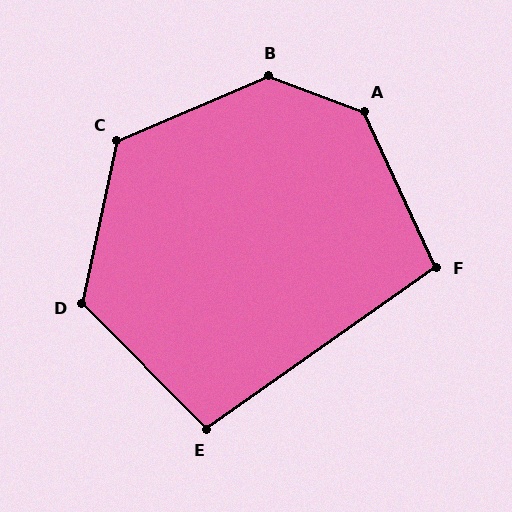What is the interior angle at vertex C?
Approximately 125 degrees (obtuse).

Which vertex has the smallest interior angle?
E, at approximately 99 degrees.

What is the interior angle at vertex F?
Approximately 100 degrees (obtuse).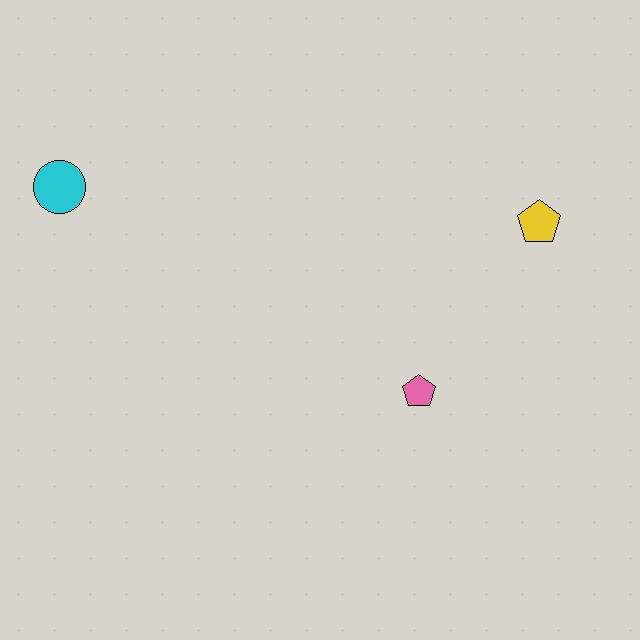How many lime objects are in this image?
There are no lime objects.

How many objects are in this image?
There are 3 objects.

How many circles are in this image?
There is 1 circle.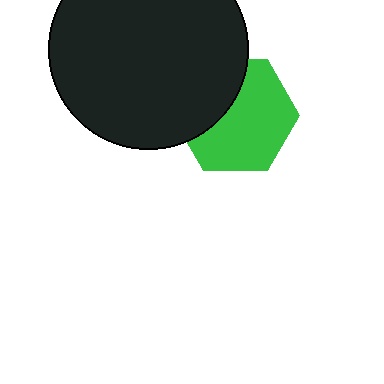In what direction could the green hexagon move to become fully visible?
The green hexagon could move toward the lower-right. That would shift it out from behind the black circle entirely.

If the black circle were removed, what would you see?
You would see the complete green hexagon.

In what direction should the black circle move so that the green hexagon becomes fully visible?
The black circle should move toward the upper-left. That is the shortest direction to clear the overlap and leave the green hexagon fully visible.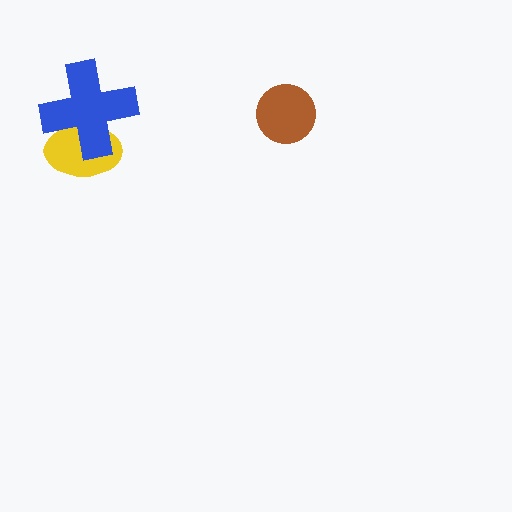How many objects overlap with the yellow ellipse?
1 object overlaps with the yellow ellipse.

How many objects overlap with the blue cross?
1 object overlaps with the blue cross.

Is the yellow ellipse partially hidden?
Yes, it is partially covered by another shape.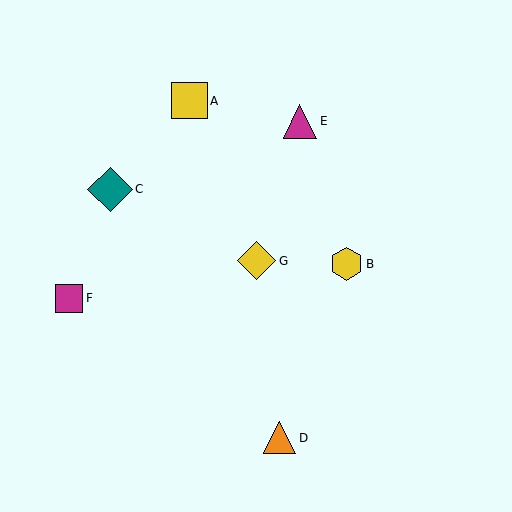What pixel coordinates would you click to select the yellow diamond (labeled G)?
Click at (257, 261) to select the yellow diamond G.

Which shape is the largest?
The teal diamond (labeled C) is the largest.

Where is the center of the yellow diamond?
The center of the yellow diamond is at (257, 261).